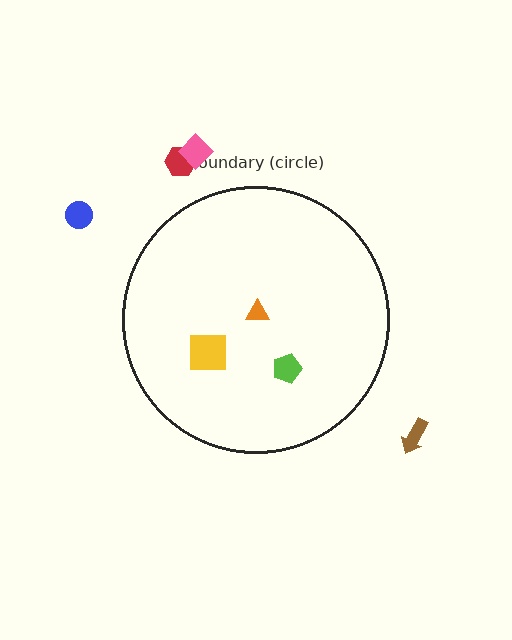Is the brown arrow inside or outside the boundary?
Outside.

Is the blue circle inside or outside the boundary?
Outside.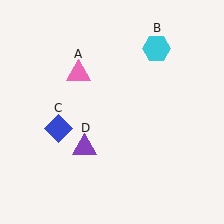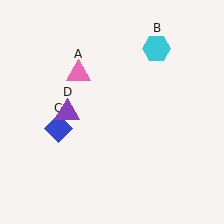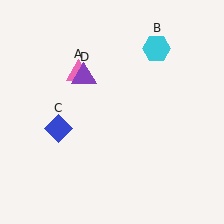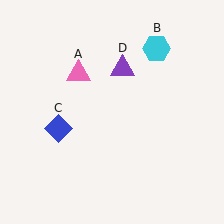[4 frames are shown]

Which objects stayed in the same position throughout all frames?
Pink triangle (object A) and cyan hexagon (object B) and blue diamond (object C) remained stationary.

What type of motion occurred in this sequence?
The purple triangle (object D) rotated clockwise around the center of the scene.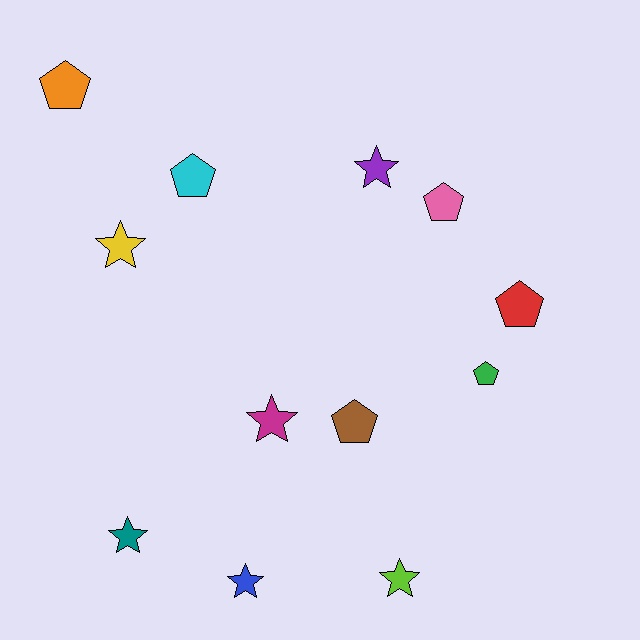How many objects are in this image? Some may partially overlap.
There are 12 objects.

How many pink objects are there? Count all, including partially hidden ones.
There is 1 pink object.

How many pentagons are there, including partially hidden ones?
There are 6 pentagons.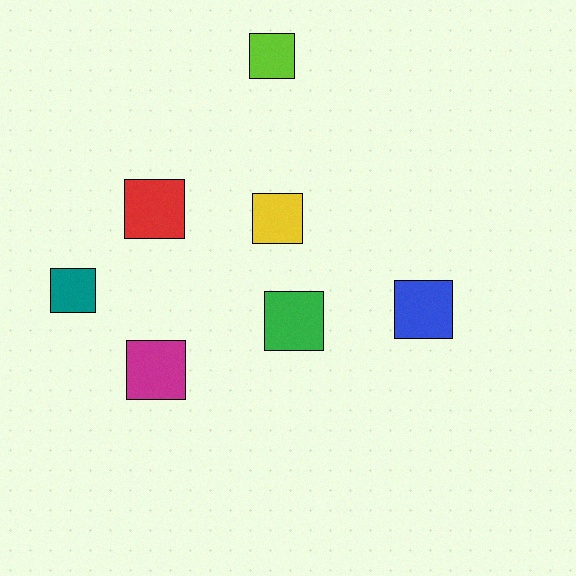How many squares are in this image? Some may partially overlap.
There are 7 squares.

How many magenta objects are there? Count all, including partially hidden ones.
There is 1 magenta object.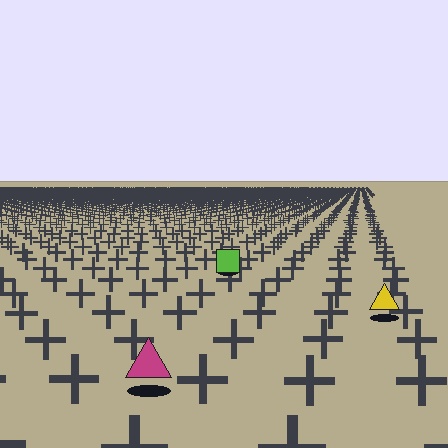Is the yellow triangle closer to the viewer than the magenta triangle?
No. The magenta triangle is closer — you can tell from the texture gradient: the ground texture is coarser near it.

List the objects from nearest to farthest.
From nearest to farthest: the magenta triangle, the yellow triangle, the lime square.